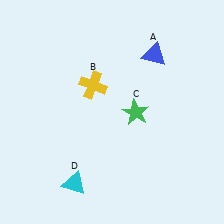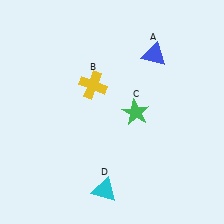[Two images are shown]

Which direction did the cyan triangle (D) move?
The cyan triangle (D) moved right.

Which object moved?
The cyan triangle (D) moved right.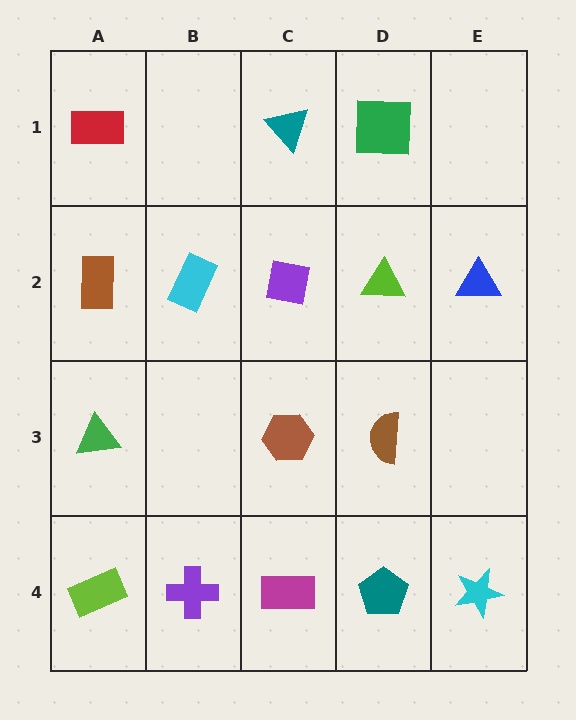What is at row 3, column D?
A brown semicircle.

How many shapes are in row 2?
5 shapes.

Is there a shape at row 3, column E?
No, that cell is empty.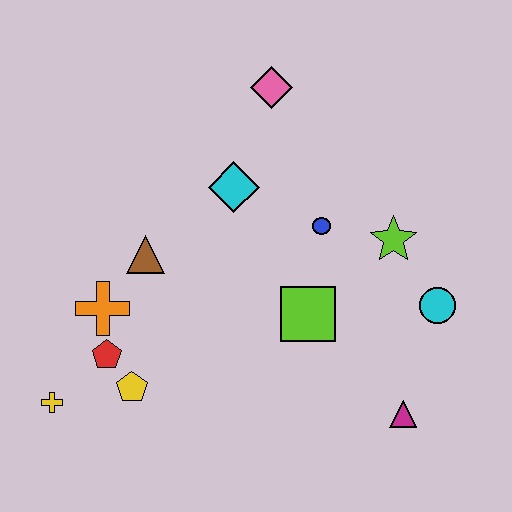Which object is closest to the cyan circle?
The lime star is closest to the cyan circle.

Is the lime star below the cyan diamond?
Yes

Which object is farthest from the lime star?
The yellow cross is farthest from the lime star.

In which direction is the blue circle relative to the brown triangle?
The blue circle is to the right of the brown triangle.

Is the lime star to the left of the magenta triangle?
Yes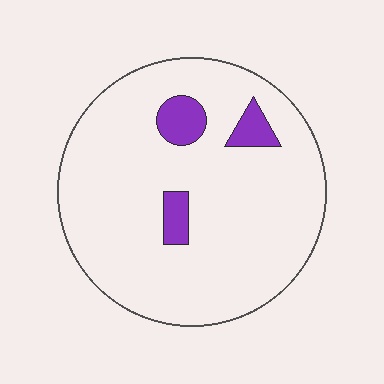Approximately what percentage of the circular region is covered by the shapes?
Approximately 10%.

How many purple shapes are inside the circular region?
3.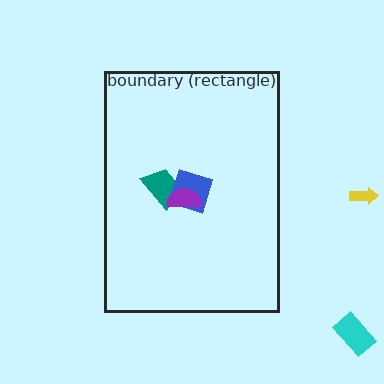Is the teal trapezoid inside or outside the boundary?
Inside.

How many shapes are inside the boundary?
3 inside, 2 outside.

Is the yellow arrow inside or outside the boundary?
Outside.